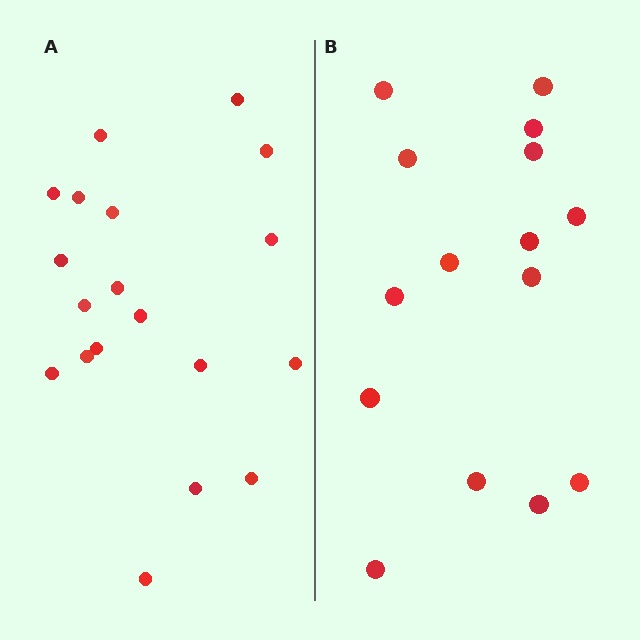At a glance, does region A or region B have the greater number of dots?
Region A (the left region) has more dots.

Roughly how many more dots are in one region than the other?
Region A has about 4 more dots than region B.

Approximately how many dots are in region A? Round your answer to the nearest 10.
About 20 dots. (The exact count is 19, which rounds to 20.)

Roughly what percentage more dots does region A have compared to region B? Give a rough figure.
About 25% more.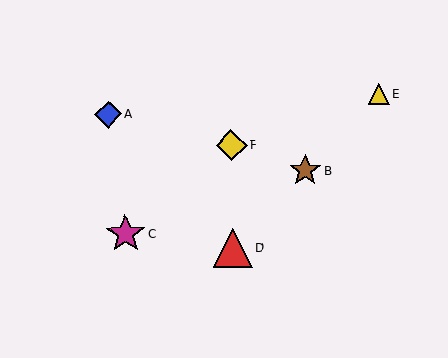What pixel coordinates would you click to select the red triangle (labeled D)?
Click at (233, 248) to select the red triangle D.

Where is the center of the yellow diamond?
The center of the yellow diamond is at (231, 145).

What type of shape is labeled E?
Shape E is a yellow triangle.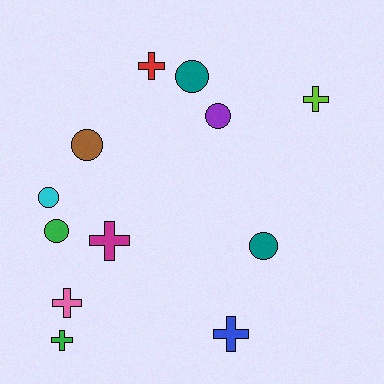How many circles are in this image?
There are 6 circles.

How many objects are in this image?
There are 12 objects.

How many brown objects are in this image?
There is 1 brown object.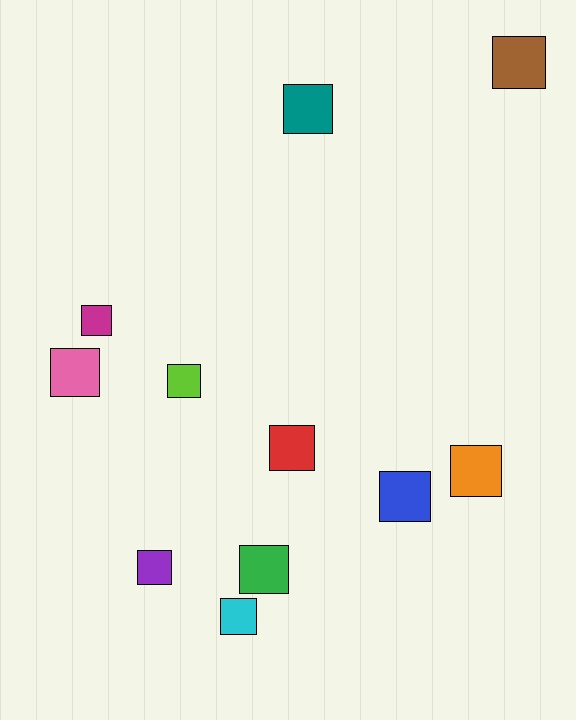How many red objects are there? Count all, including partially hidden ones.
There is 1 red object.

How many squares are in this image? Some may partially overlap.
There are 11 squares.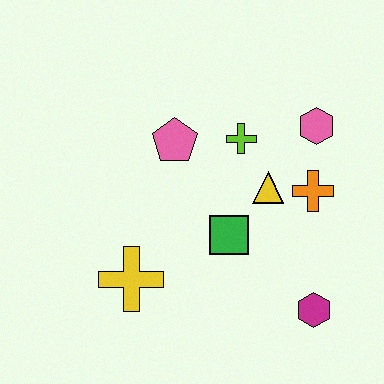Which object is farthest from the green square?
The pink hexagon is farthest from the green square.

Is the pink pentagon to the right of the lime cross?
No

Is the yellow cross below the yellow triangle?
Yes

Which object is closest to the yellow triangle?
The orange cross is closest to the yellow triangle.